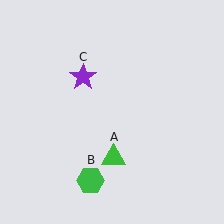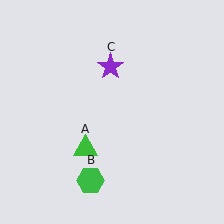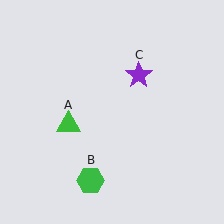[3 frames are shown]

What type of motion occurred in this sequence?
The green triangle (object A), purple star (object C) rotated clockwise around the center of the scene.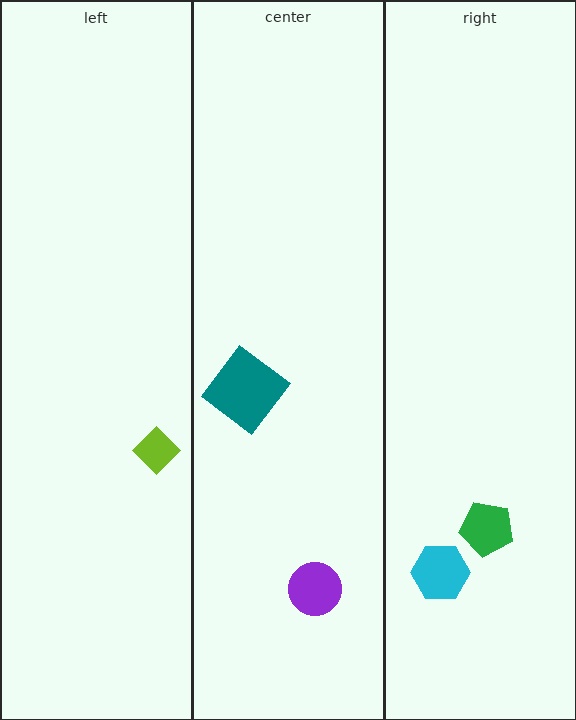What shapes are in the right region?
The cyan hexagon, the green pentagon.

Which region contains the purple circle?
The center region.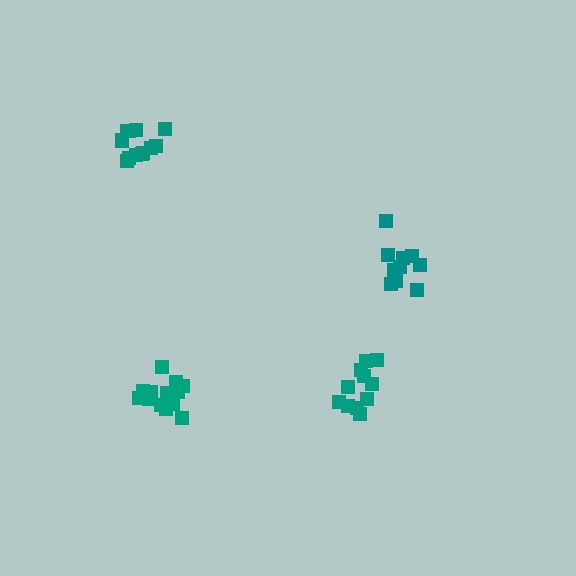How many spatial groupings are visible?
There are 4 spatial groupings.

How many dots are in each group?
Group 1: 14 dots, Group 2: 12 dots, Group 3: 11 dots, Group 4: 10 dots (47 total).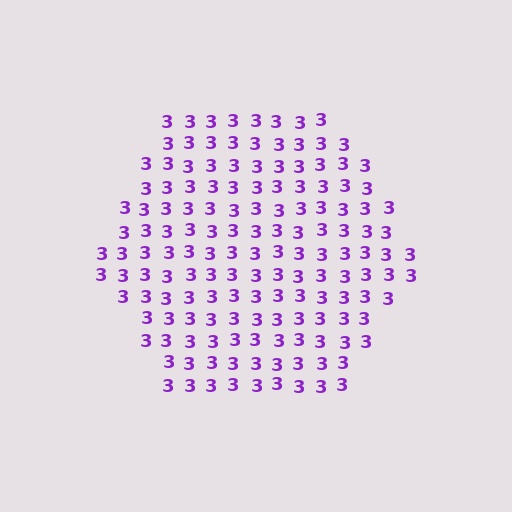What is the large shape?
The large shape is a hexagon.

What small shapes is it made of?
It is made of small digit 3's.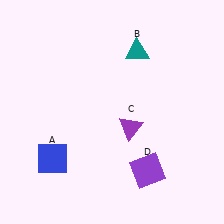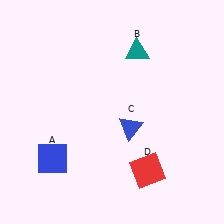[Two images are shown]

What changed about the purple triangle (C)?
In Image 1, C is purple. In Image 2, it changed to blue.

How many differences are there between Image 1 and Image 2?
There are 2 differences between the two images.